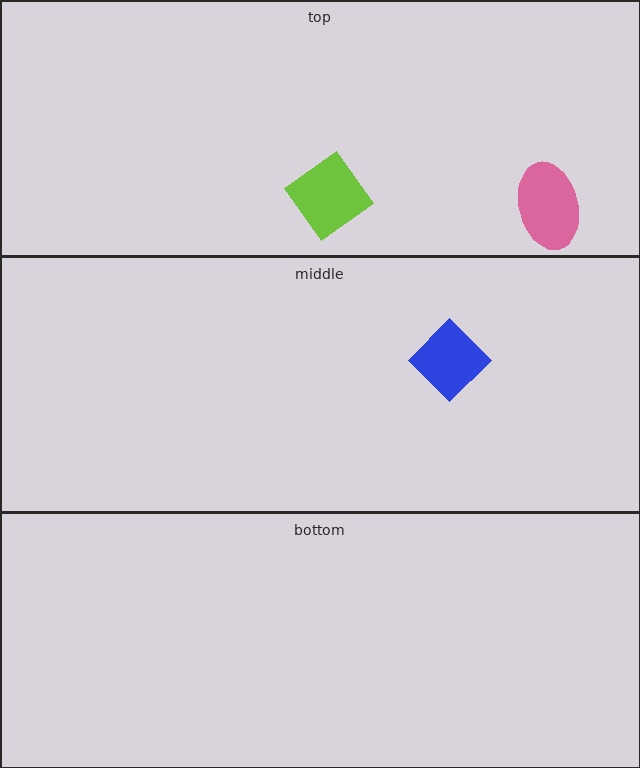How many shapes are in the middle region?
1.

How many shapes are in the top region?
2.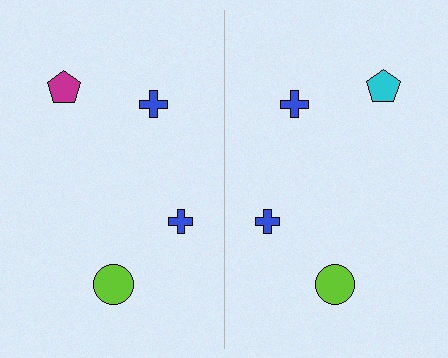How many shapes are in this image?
There are 8 shapes in this image.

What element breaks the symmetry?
The cyan pentagon on the right side breaks the symmetry — its mirror counterpart is magenta.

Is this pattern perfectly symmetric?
No, the pattern is not perfectly symmetric. The cyan pentagon on the right side breaks the symmetry — its mirror counterpart is magenta.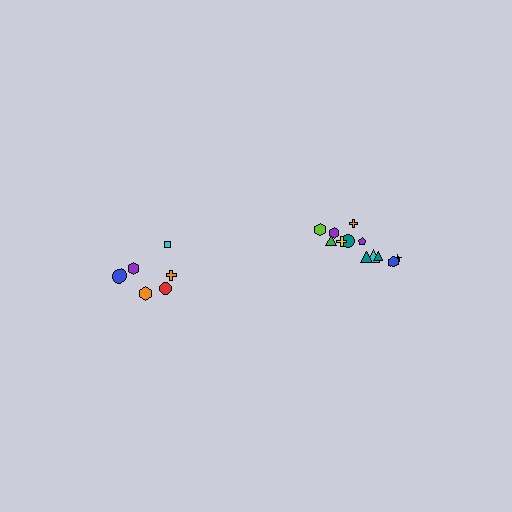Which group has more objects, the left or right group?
The right group.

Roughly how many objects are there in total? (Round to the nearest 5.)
Roughly 20 objects in total.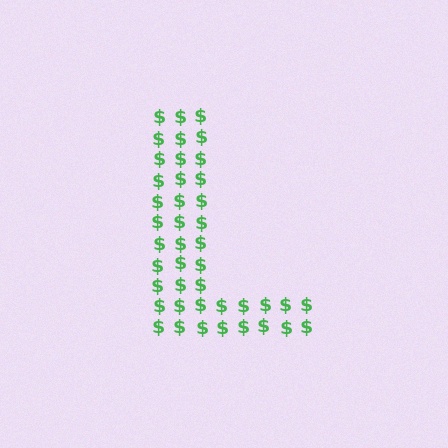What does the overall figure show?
The overall figure shows the letter L.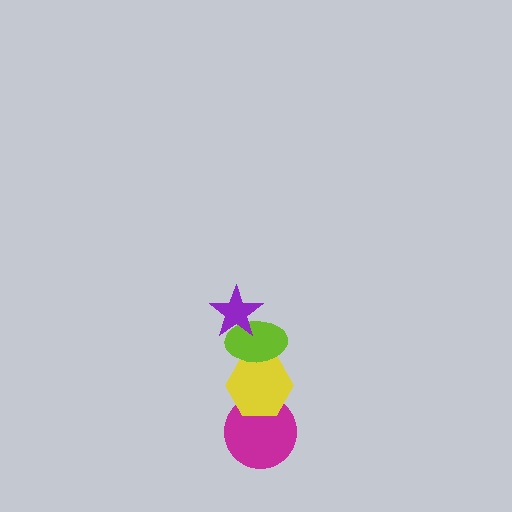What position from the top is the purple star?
The purple star is 1st from the top.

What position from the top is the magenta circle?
The magenta circle is 4th from the top.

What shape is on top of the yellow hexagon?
The lime ellipse is on top of the yellow hexagon.